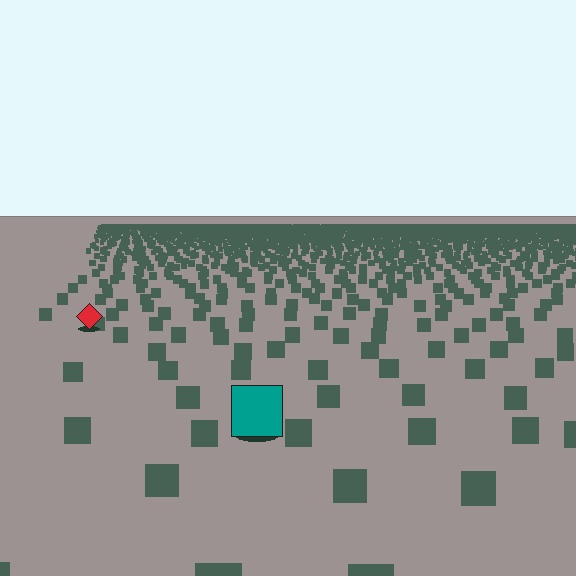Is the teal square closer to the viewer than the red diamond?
Yes. The teal square is closer — you can tell from the texture gradient: the ground texture is coarser near it.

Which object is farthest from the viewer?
The red diamond is farthest from the viewer. It appears smaller and the ground texture around it is denser.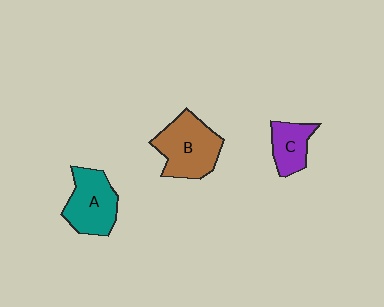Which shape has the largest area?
Shape B (brown).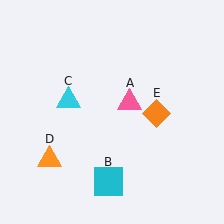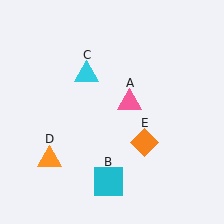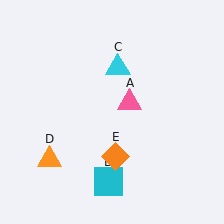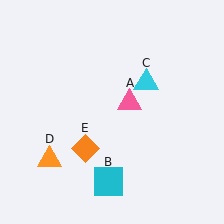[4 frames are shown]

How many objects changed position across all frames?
2 objects changed position: cyan triangle (object C), orange diamond (object E).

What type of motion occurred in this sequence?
The cyan triangle (object C), orange diamond (object E) rotated clockwise around the center of the scene.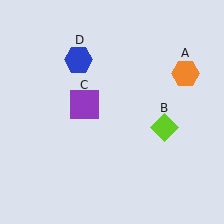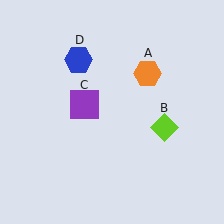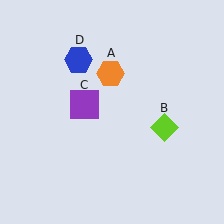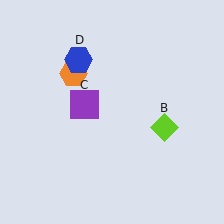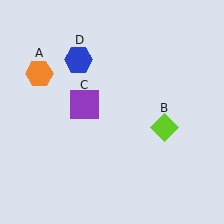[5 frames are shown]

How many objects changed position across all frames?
1 object changed position: orange hexagon (object A).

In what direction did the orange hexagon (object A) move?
The orange hexagon (object A) moved left.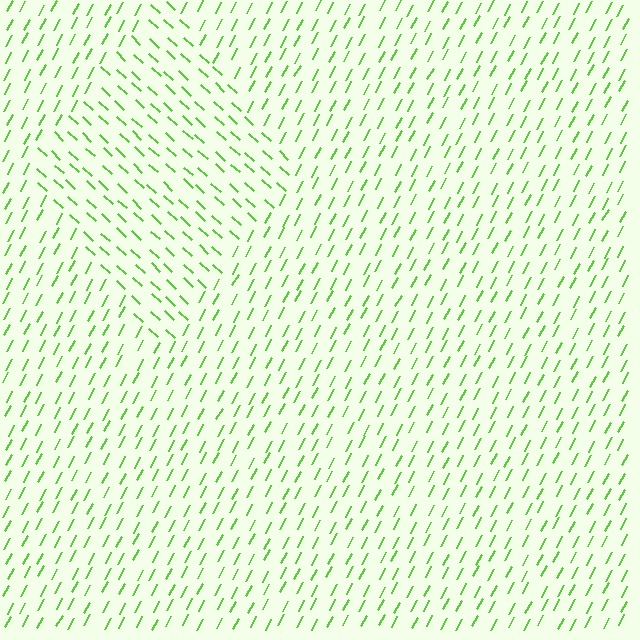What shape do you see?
I see a diamond.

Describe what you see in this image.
The image is filled with small lime line segments. A diamond region in the image has lines oriented differently from the surrounding lines, creating a visible texture boundary.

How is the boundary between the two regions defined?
The boundary is defined purely by a change in line orientation (approximately 75 degrees difference). All lines are the same color and thickness.